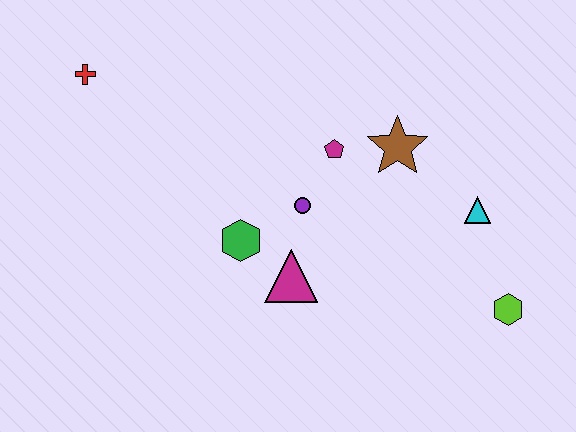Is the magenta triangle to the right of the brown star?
No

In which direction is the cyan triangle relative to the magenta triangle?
The cyan triangle is to the right of the magenta triangle.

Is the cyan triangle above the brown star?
No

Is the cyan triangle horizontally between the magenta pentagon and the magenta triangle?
No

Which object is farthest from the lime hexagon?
The red cross is farthest from the lime hexagon.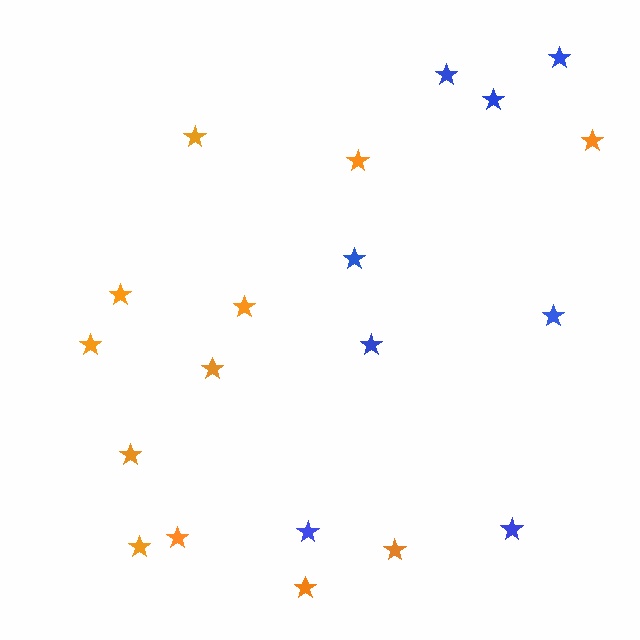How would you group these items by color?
There are 2 groups: one group of blue stars (8) and one group of orange stars (12).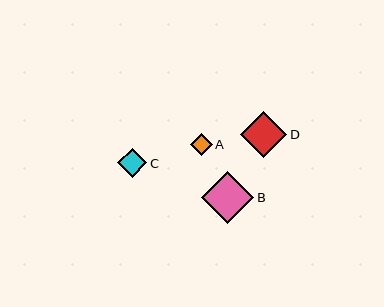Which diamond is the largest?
Diamond B is the largest with a size of approximately 52 pixels.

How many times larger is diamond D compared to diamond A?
Diamond D is approximately 2.1 times the size of diamond A.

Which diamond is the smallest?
Diamond A is the smallest with a size of approximately 21 pixels.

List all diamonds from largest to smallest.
From largest to smallest: B, D, C, A.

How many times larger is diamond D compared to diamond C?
Diamond D is approximately 1.6 times the size of diamond C.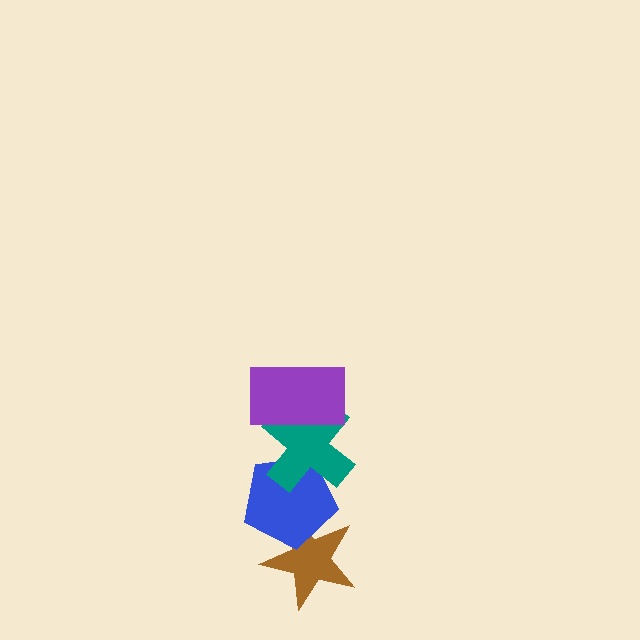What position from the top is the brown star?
The brown star is 4th from the top.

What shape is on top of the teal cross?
The purple rectangle is on top of the teal cross.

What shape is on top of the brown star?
The blue pentagon is on top of the brown star.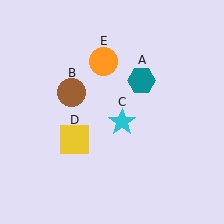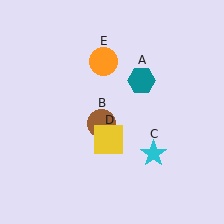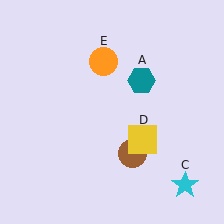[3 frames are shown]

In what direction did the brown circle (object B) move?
The brown circle (object B) moved down and to the right.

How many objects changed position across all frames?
3 objects changed position: brown circle (object B), cyan star (object C), yellow square (object D).